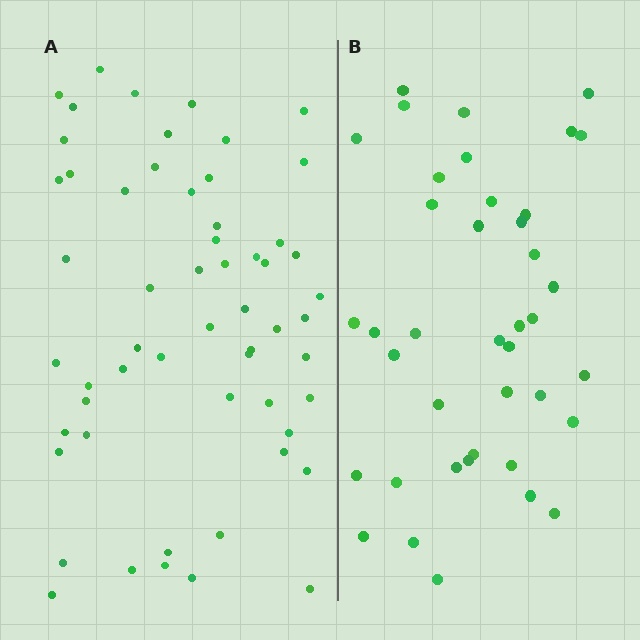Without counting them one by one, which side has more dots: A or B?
Region A (the left region) has more dots.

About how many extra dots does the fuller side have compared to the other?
Region A has approximately 15 more dots than region B.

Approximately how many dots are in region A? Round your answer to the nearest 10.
About 60 dots. (The exact count is 57, which rounds to 60.)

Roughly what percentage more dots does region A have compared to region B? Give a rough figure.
About 40% more.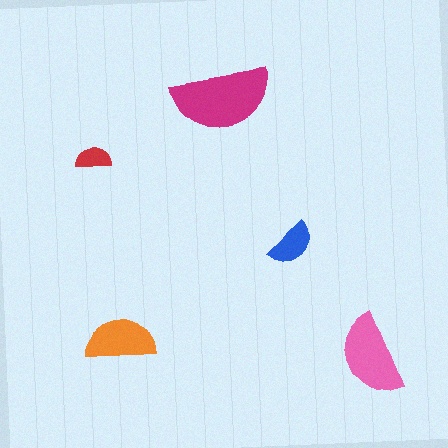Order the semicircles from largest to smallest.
the magenta one, the pink one, the orange one, the blue one, the red one.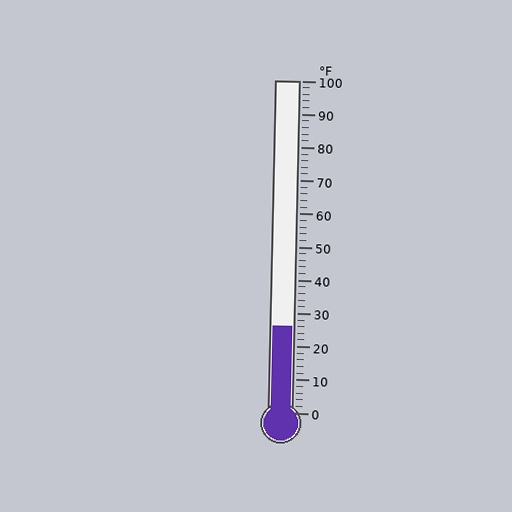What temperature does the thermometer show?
The thermometer shows approximately 26°F.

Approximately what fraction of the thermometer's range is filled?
The thermometer is filled to approximately 25% of its range.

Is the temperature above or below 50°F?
The temperature is below 50°F.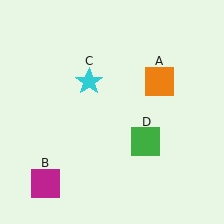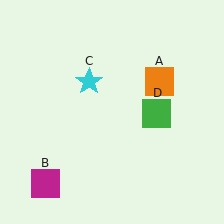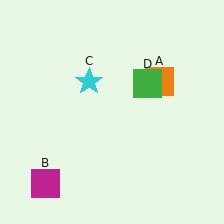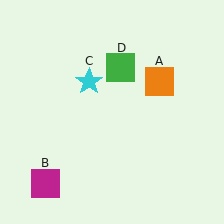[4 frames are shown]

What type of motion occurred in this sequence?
The green square (object D) rotated counterclockwise around the center of the scene.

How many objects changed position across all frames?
1 object changed position: green square (object D).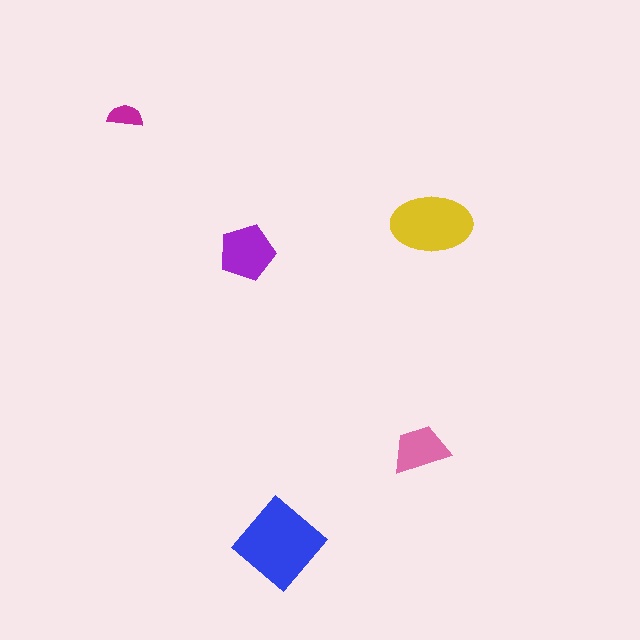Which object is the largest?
The blue diamond.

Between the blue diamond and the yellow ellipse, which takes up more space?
The blue diamond.